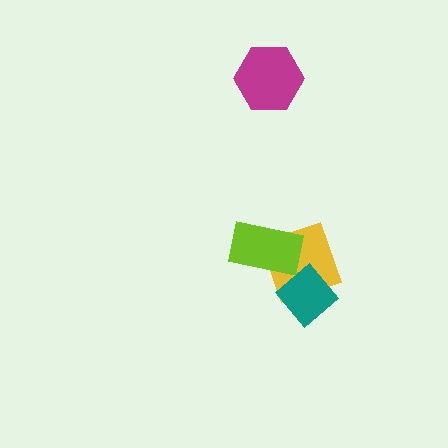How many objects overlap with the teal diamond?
1 object overlaps with the teal diamond.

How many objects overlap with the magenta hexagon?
0 objects overlap with the magenta hexagon.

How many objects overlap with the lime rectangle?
1 object overlaps with the lime rectangle.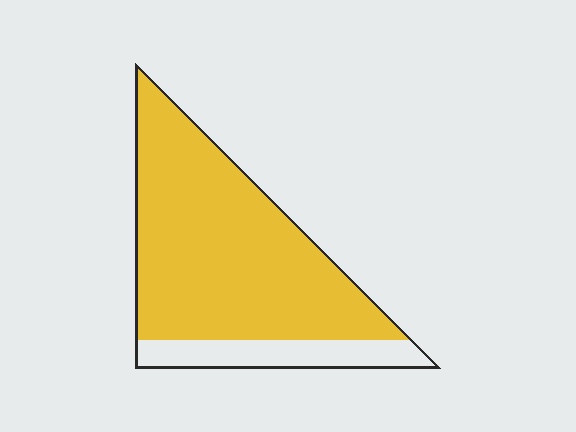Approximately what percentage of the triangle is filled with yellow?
Approximately 80%.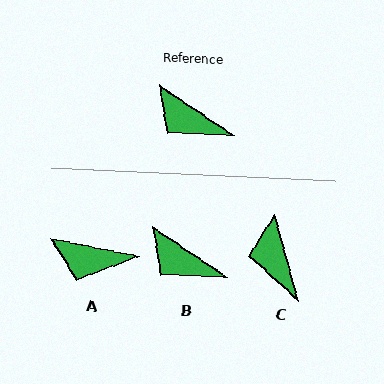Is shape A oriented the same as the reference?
No, it is off by about 22 degrees.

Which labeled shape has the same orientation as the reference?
B.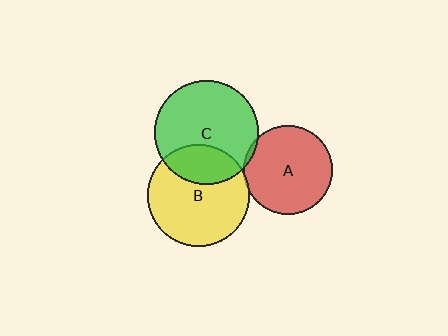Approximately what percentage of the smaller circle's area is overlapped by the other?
Approximately 30%.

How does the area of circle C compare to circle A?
Approximately 1.4 times.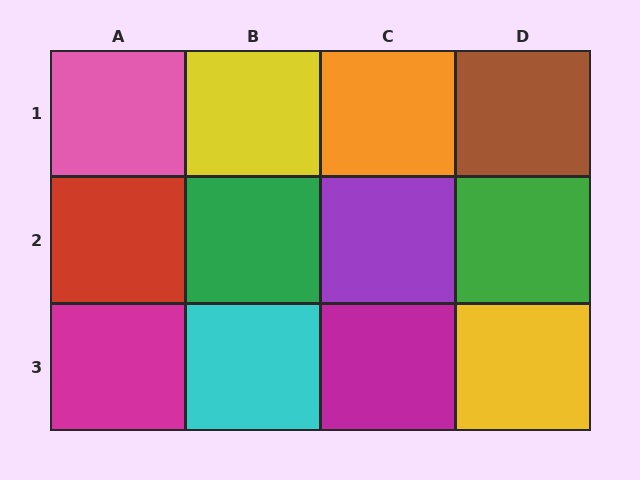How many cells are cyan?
1 cell is cyan.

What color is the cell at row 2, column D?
Green.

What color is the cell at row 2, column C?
Purple.